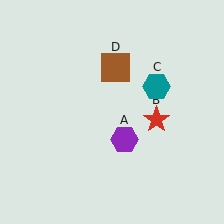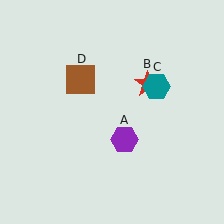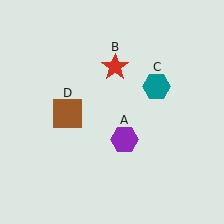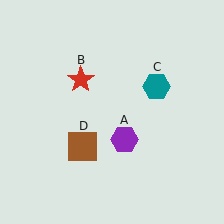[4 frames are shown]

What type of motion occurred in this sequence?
The red star (object B), brown square (object D) rotated counterclockwise around the center of the scene.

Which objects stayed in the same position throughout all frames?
Purple hexagon (object A) and teal hexagon (object C) remained stationary.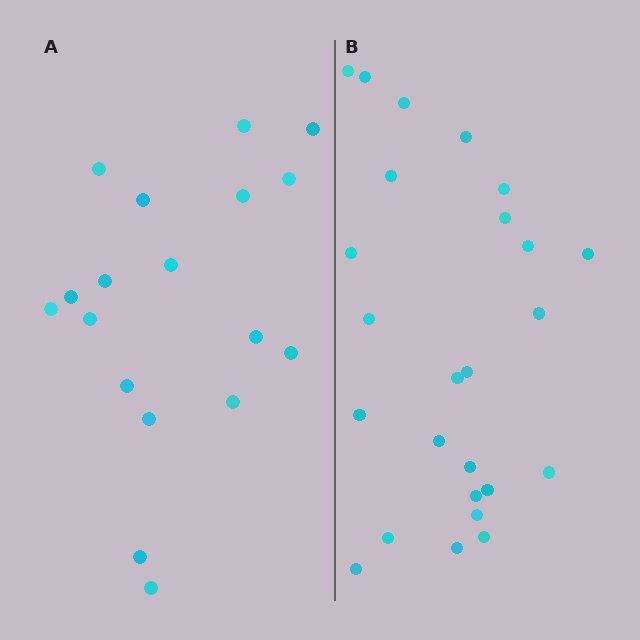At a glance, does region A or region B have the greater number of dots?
Region B (the right region) has more dots.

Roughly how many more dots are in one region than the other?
Region B has roughly 8 or so more dots than region A.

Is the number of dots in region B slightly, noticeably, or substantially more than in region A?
Region B has noticeably more, but not dramatically so. The ratio is roughly 1.4 to 1.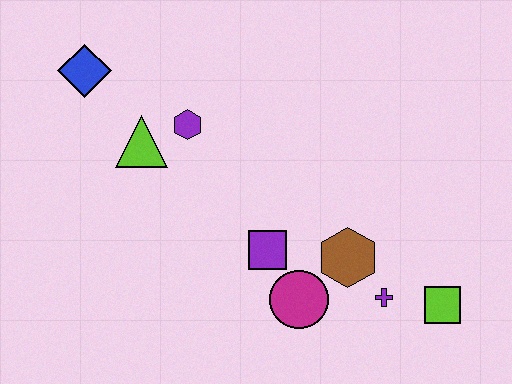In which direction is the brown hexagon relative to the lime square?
The brown hexagon is to the left of the lime square.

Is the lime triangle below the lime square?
No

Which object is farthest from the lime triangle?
The lime square is farthest from the lime triangle.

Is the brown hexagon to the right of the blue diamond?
Yes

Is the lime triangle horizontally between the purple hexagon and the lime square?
No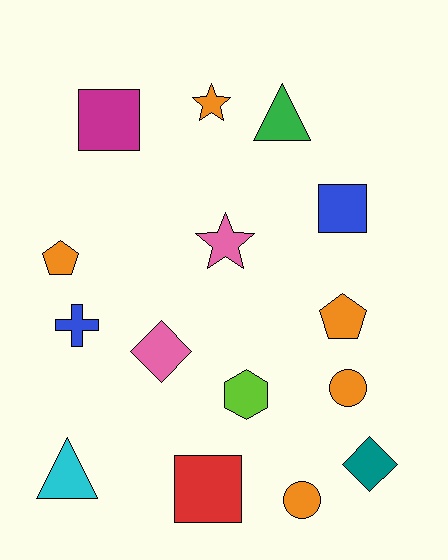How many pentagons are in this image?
There are 2 pentagons.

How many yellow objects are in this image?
There are no yellow objects.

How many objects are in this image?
There are 15 objects.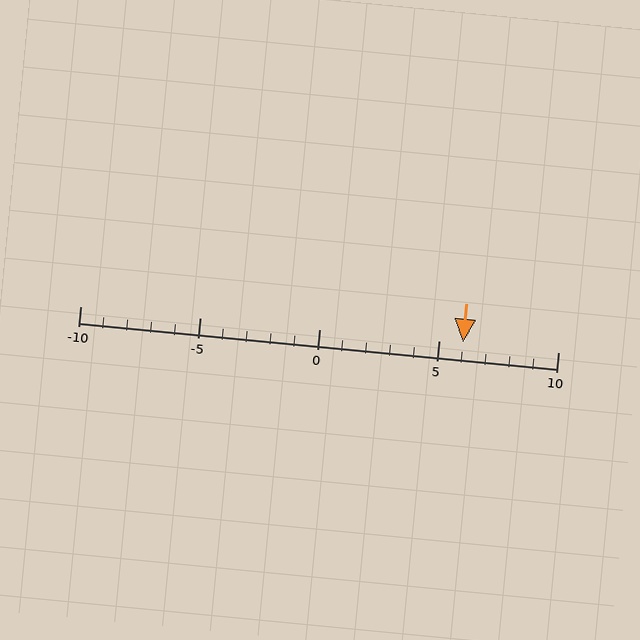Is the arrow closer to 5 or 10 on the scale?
The arrow is closer to 5.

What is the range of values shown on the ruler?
The ruler shows values from -10 to 10.